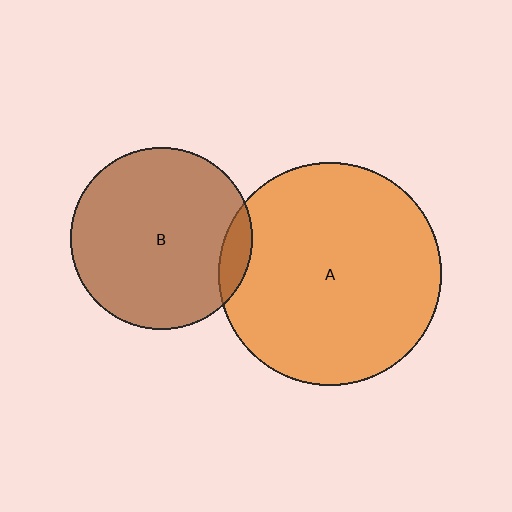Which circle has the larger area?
Circle A (orange).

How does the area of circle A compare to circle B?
Approximately 1.5 times.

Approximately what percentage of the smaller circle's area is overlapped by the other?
Approximately 10%.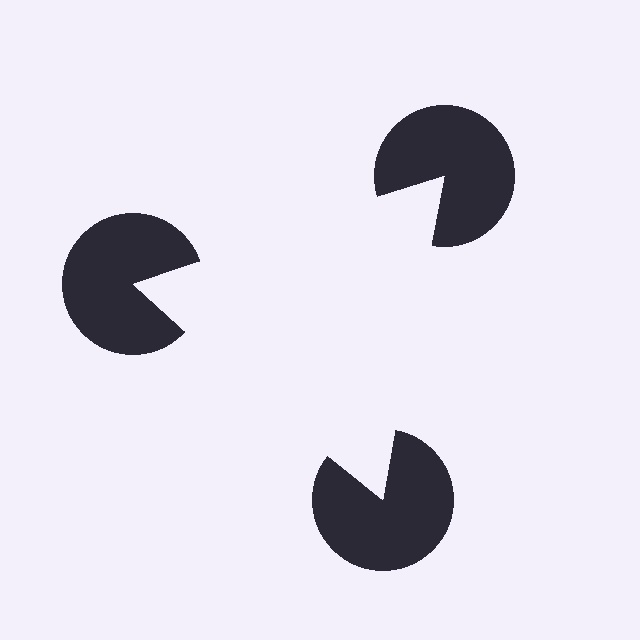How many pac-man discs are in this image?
There are 3 — one at each vertex of the illusory triangle.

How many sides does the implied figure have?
3 sides.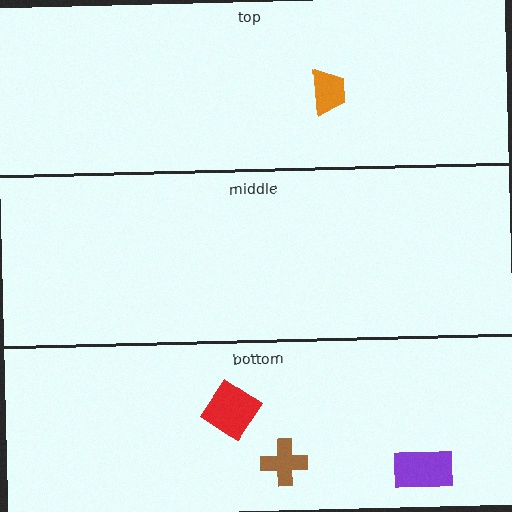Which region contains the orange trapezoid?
The top region.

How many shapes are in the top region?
1.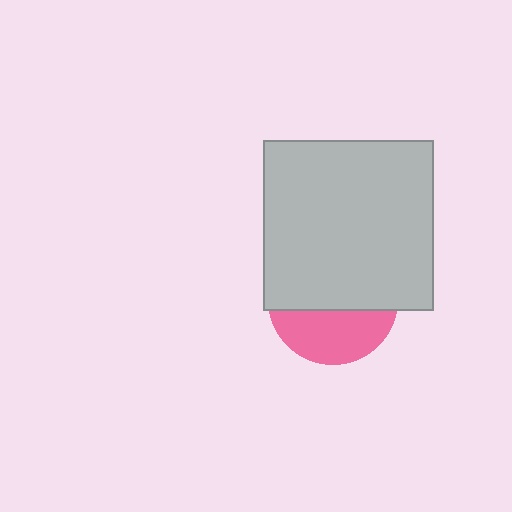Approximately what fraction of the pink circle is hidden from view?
Roughly 61% of the pink circle is hidden behind the light gray square.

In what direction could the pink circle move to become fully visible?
The pink circle could move down. That would shift it out from behind the light gray square entirely.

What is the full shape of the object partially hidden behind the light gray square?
The partially hidden object is a pink circle.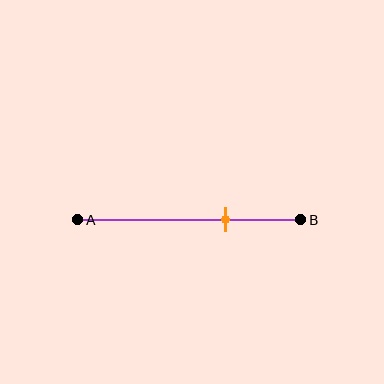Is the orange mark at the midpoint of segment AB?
No, the mark is at about 65% from A, not at the 50% midpoint.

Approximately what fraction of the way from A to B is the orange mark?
The orange mark is approximately 65% of the way from A to B.